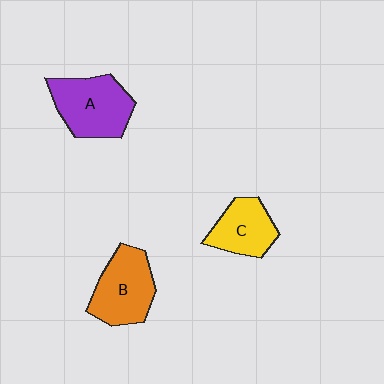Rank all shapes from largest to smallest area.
From largest to smallest: A (purple), B (orange), C (yellow).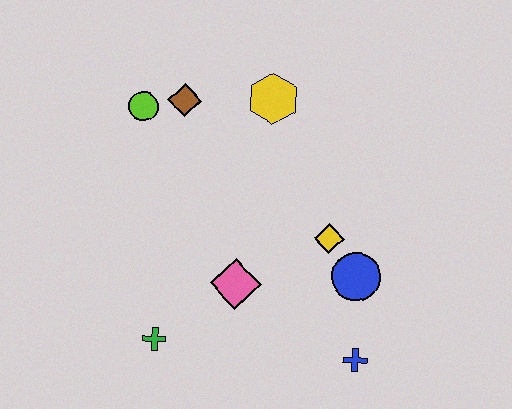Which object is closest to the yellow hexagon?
The brown diamond is closest to the yellow hexagon.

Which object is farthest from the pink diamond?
The lime circle is farthest from the pink diamond.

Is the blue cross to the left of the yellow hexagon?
No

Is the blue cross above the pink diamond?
No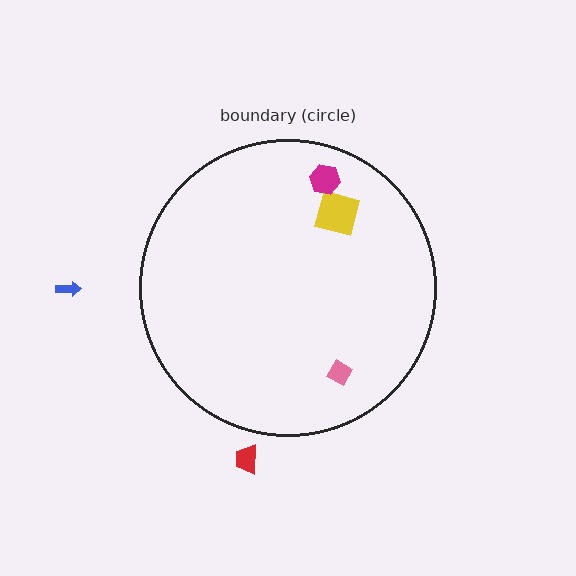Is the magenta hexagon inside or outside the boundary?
Inside.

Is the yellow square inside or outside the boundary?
Inside.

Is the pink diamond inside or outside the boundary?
Inside.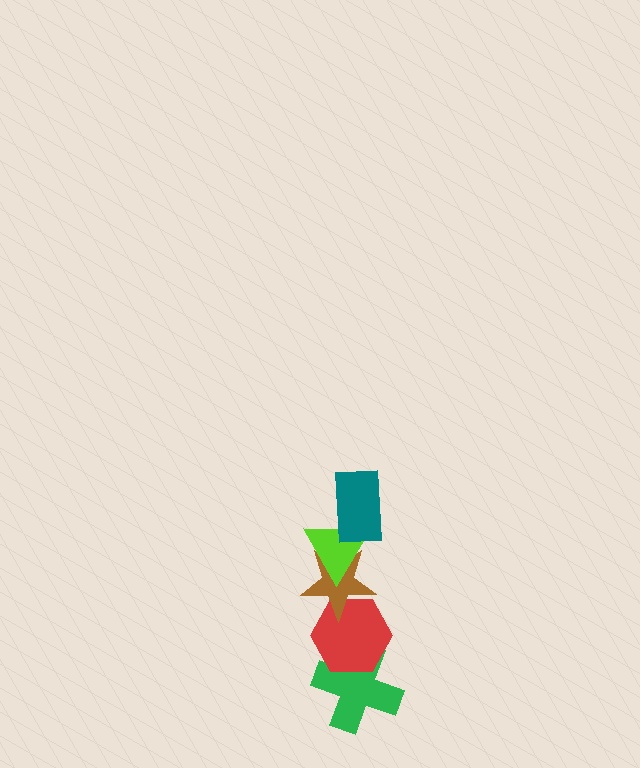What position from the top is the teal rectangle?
The teal rectangle is 1st from the top.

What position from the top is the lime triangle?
The lime triangle is 2nd from the top.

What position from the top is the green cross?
The green cross is 5th from the top.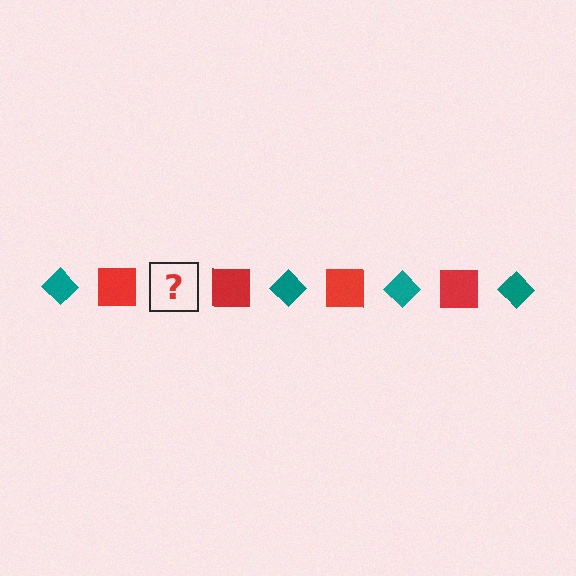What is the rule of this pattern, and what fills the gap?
The rule is that the pattern alternates between teal diamond and red square. The gap should be filled with a teal diamond.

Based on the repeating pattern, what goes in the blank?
The blank should be a teal diamond.